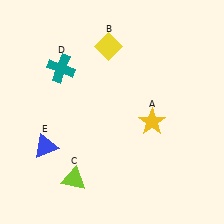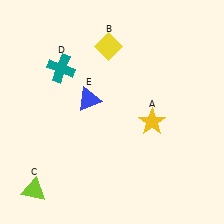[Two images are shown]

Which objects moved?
The objects that moved are: the lime triangle (C), the blue triangle (E).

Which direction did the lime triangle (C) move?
The lime triangle (C) moved left.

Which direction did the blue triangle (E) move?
The blue triangle (E) moved up.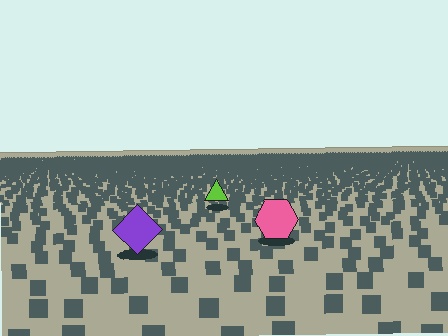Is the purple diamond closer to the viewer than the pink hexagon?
Yes. The purple diamond is closer — you can tell from the texture gradient: the ground texture is coarser near it.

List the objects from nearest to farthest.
From nearest to farthest: the purple diamond, the pink hexagon, the lime triangle.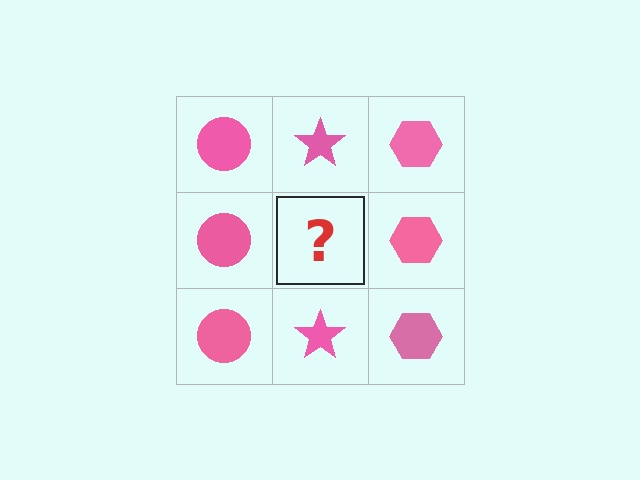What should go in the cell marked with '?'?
The missing cell should contain a pink star.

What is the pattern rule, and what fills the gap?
The rule is that each column has a consistent shape. The gap should be filled with a pink star.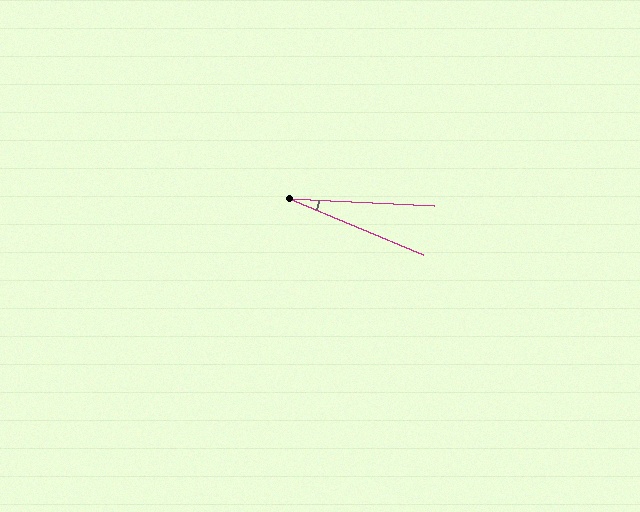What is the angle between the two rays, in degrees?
Approximately 20 degrees.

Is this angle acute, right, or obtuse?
It is acute.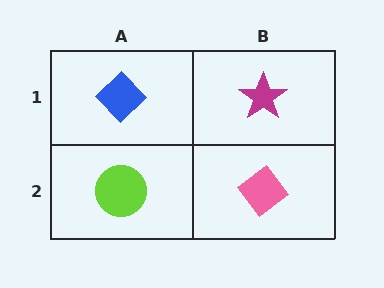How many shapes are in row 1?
2 shapes.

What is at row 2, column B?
A pink diamond.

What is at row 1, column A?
A blue diamond.